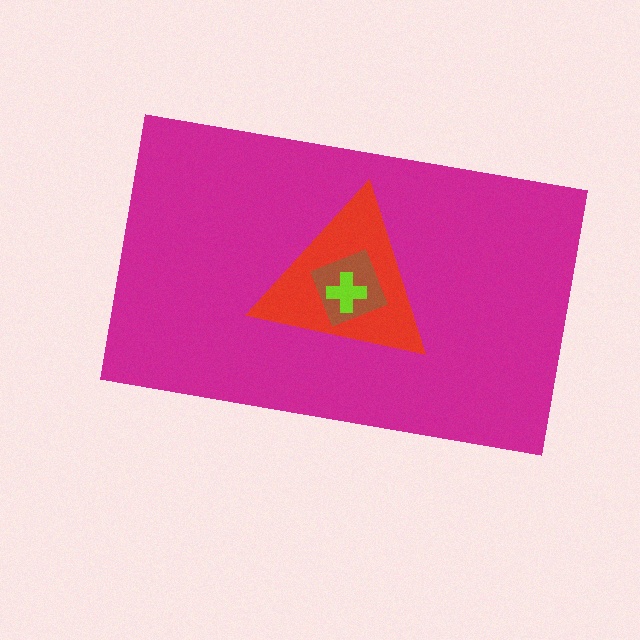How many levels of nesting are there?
4.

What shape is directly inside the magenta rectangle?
The red triangle.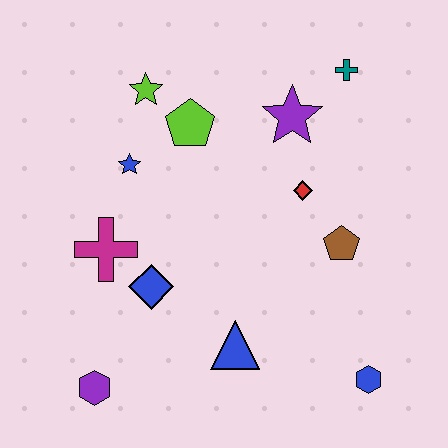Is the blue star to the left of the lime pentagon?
Yes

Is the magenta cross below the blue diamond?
No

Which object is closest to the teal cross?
The purple star is closest to the teal cross.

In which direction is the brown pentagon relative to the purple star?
The brown pentagon is below the purple star.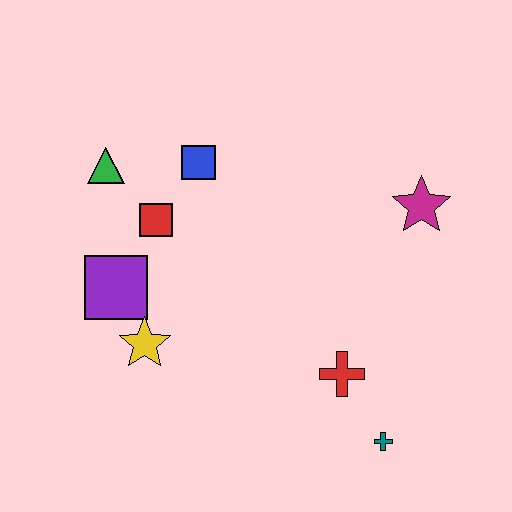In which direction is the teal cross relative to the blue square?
The teal cross is below the blue square.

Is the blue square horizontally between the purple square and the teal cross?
Yes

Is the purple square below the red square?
Yes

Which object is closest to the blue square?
The red square is closest to the blue square.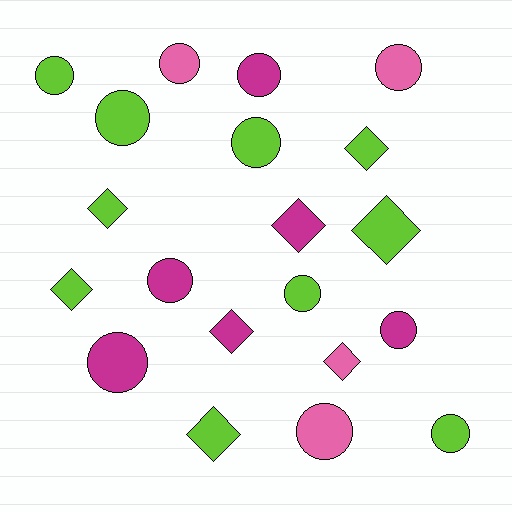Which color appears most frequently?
Lime, with 10 objects.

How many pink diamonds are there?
There is 1 pink diamond.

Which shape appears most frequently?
Circle, with 12 objects.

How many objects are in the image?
There are 20 objects.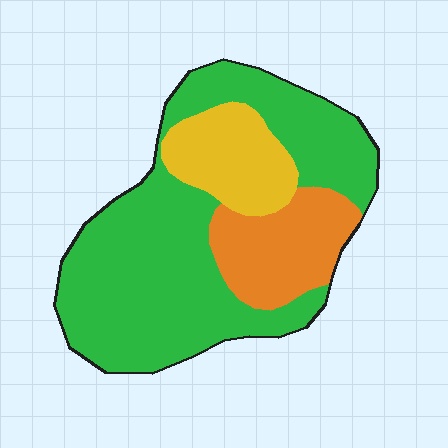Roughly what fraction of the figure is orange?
Orange covers roughly 20% of the figure.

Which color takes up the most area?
Green, at roughly 65%.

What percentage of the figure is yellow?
Yellow takes up about one sixth (1/6) of the figure.